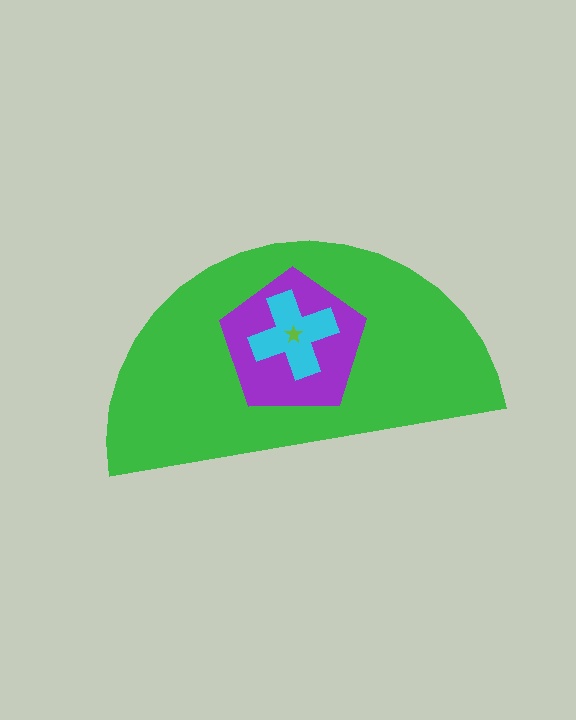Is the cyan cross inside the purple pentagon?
Yes.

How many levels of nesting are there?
4.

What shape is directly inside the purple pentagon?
The cyan cross.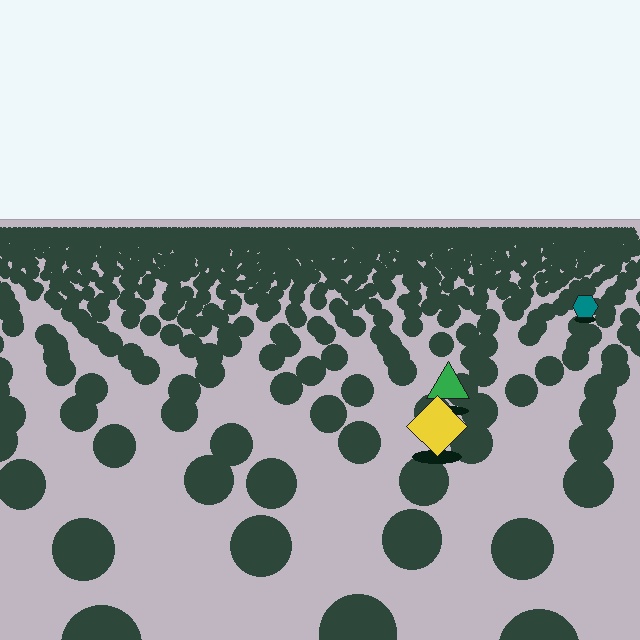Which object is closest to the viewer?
The yellow diamond is closest. The texture marks near it are larger and more spread out.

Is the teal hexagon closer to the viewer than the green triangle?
No. The green triangle is closer — you can tell from the texture gradient: the ground texture is coarser near it.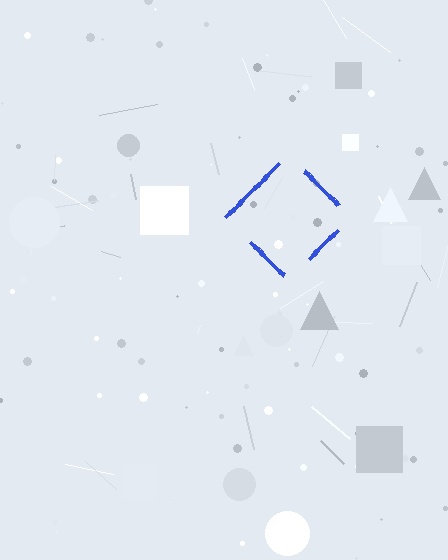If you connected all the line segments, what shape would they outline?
They would outline a diamond.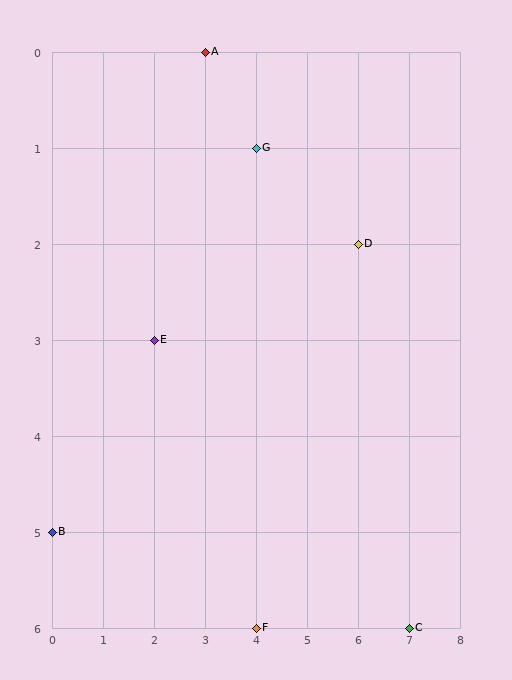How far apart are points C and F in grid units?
Points C and F are 3 columns apart.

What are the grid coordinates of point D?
Point D is at grid coordinates (6, 2).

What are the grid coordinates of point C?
Point C is at grid coordinates (7, 6).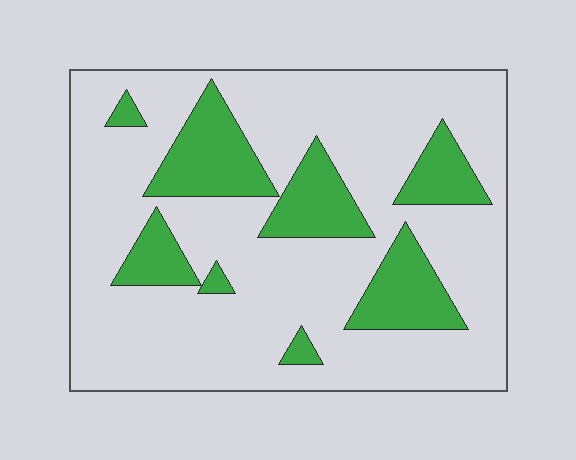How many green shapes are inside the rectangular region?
8.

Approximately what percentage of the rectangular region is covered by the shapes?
Approximately 25%.